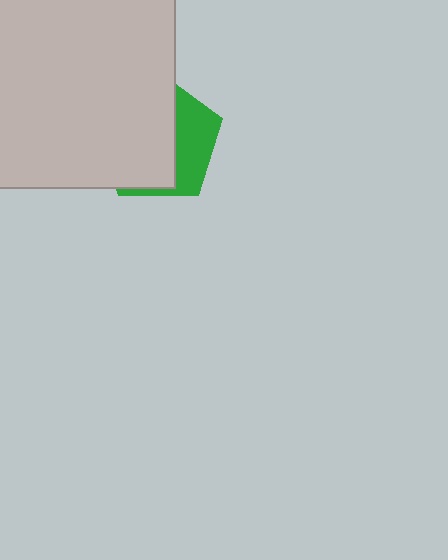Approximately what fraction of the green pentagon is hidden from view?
Roughly 65% of the green pentagon is hidden behind the light gray square.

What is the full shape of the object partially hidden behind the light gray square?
The partially hidden object is a green pentagon.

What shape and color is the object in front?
The object in front is a light gray square.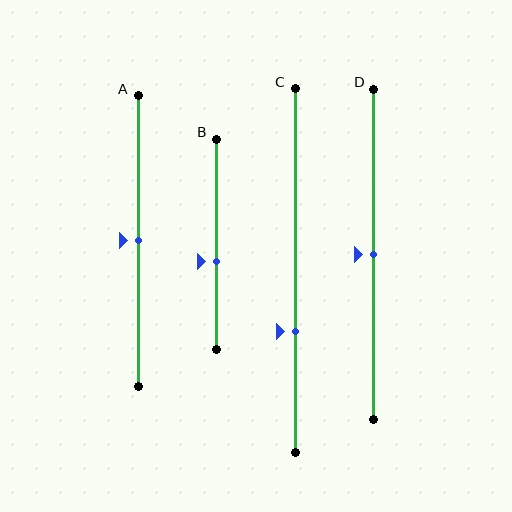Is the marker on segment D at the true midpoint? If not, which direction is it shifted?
Yes, the marker on segment D is at the true midpoint.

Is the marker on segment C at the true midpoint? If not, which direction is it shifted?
No, the marker on segment C is shifted downward by about 17% of the segment length.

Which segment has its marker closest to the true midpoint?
Segment A has its marker closest to the true midpoint.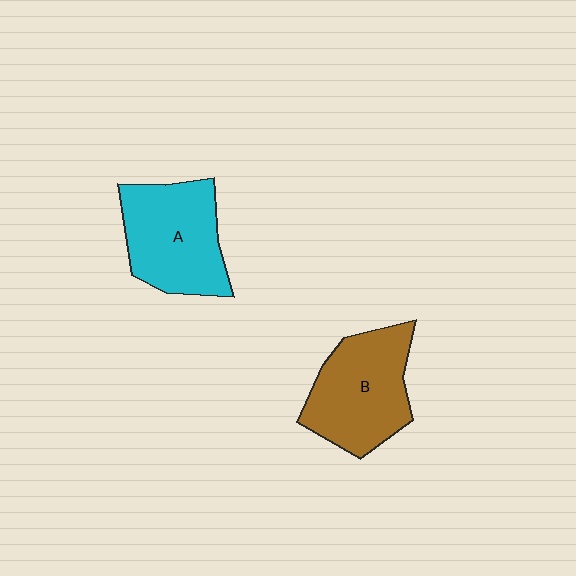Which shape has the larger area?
Shape A (cyan).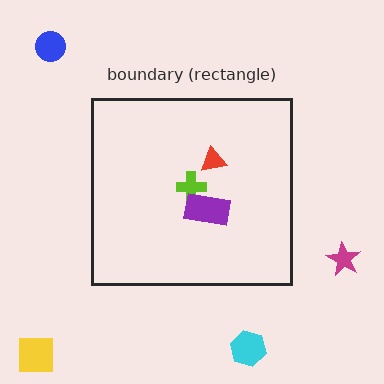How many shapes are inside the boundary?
3 inside, 4 outside.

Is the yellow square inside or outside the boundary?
Outside.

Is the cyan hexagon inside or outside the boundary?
Outside.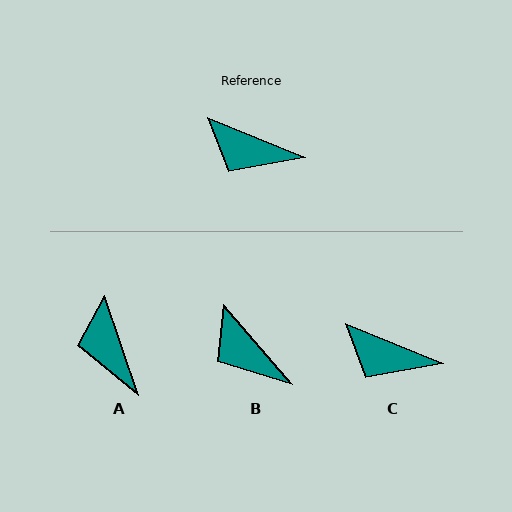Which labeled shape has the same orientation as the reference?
C.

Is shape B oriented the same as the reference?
No, it is off by about 27 degrees.